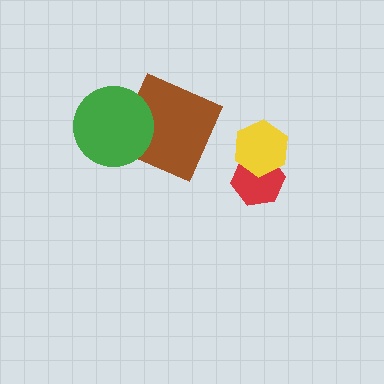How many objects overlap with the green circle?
1 object overlaps with the green circle.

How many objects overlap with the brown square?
1 object overlaps with the brown square.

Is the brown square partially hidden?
Yes, it is partially covered by another shape.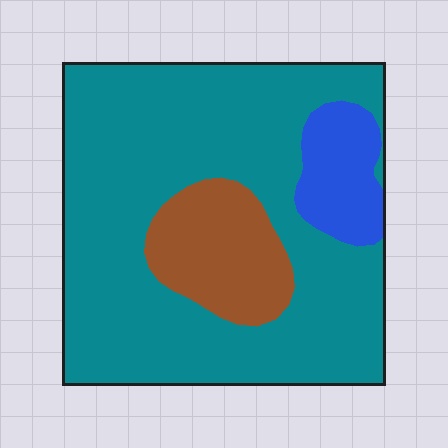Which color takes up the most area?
Teal, at roughly 75%.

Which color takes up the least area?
Blue, at roughly 10%.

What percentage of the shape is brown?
Brown takes up about one sixth (1/6) of the shape.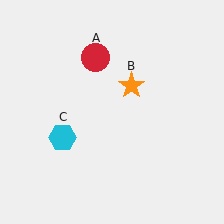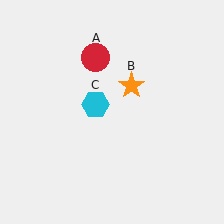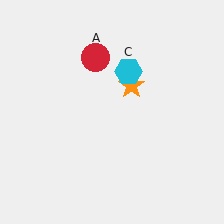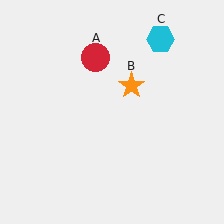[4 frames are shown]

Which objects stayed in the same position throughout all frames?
Red circle (object A) and orange star (object B) remained stationary.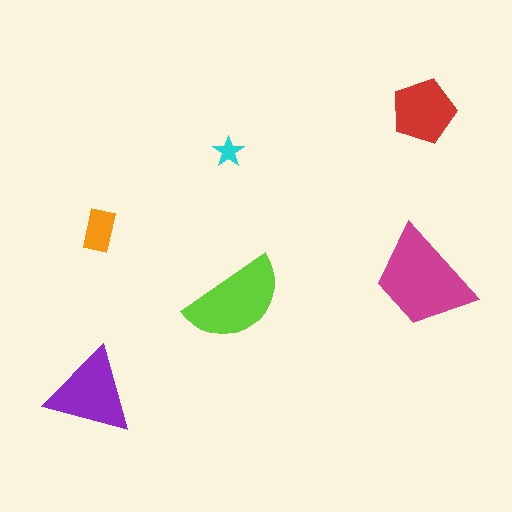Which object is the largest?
The magenta trapezoid.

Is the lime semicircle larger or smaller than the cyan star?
Larger.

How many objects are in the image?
There are 6 objects in the image.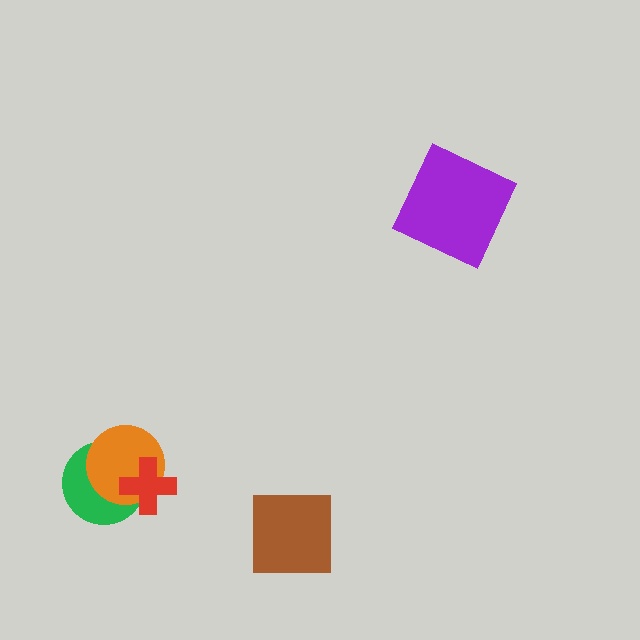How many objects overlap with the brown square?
0 objects overlap with the brown square.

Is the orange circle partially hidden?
Yes, it is partially covered by another shape.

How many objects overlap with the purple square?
0 objects overlap with the purple square.